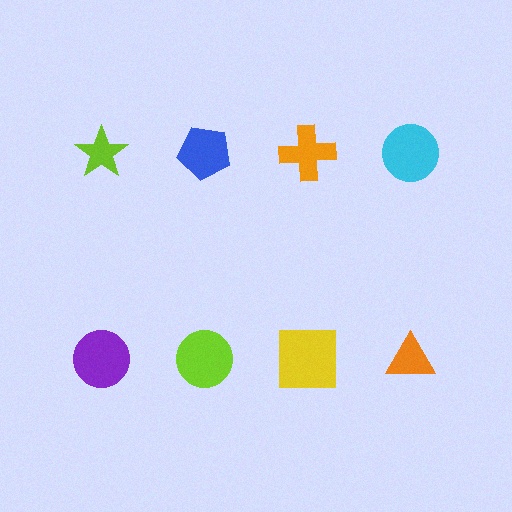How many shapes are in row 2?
4 shapes.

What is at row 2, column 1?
A purple circle.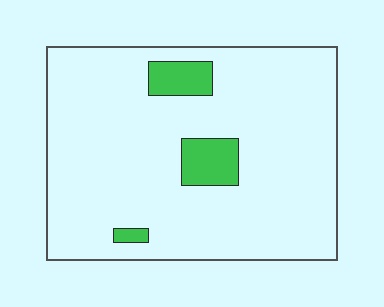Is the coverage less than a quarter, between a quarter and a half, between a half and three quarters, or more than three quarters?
Less than a quarter.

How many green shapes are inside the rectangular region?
3.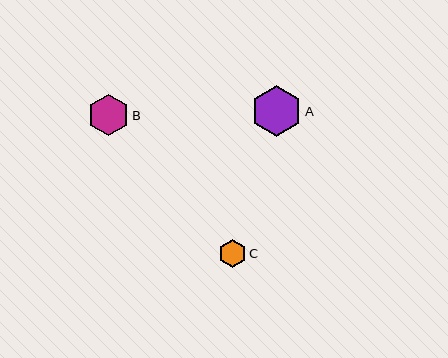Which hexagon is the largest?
Hexagon A is the largest with a size of approximately 50 pixels.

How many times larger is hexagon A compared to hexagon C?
Hexagon A is approximately 1.9 times the size of hexagon C.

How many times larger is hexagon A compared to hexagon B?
Hexagon A is approximately 1.2 times the size of hexagon B.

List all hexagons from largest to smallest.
From largest to smallest: A, B, C.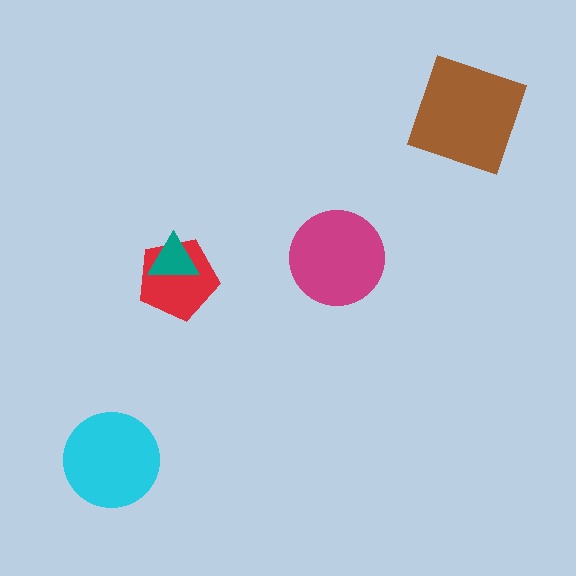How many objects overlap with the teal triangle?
1 object overlaps with the teal triangle.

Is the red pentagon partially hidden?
Yes, it is partially covered by another shape.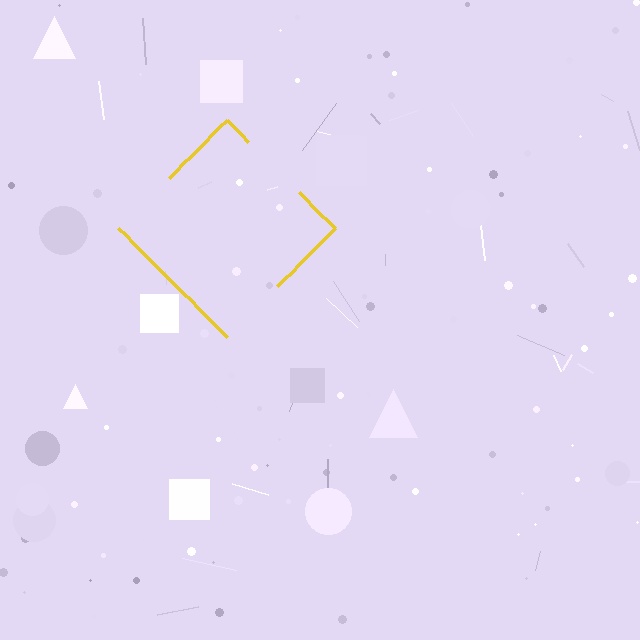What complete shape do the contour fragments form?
The contour fragments form a diamond.